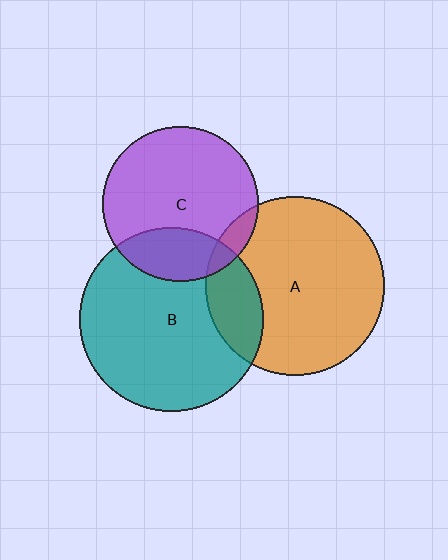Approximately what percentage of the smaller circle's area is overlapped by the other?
Approximately 25%.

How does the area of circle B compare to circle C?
Approximately 1.4 times.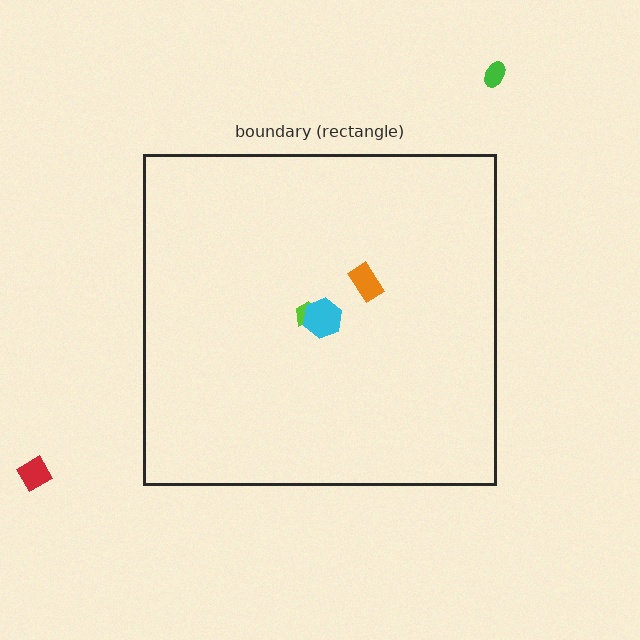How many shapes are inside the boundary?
3 inside, 2 outside.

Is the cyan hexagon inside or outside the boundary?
Inside.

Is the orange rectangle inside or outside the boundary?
Inside.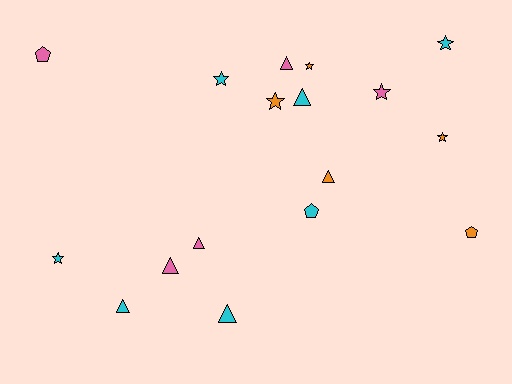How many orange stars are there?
There are 3 orange stars.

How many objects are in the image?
There are 17 objects.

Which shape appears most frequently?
Triangle, with 7 objects.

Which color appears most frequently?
Cyan, with 7 objects.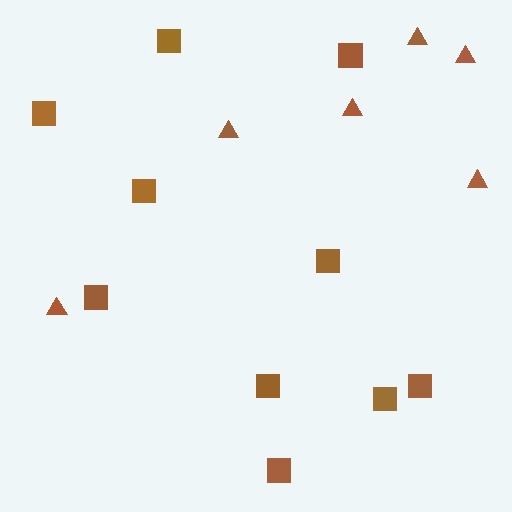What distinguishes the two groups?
There are 2 groups: one group of triangles (6) and one group of squares (10).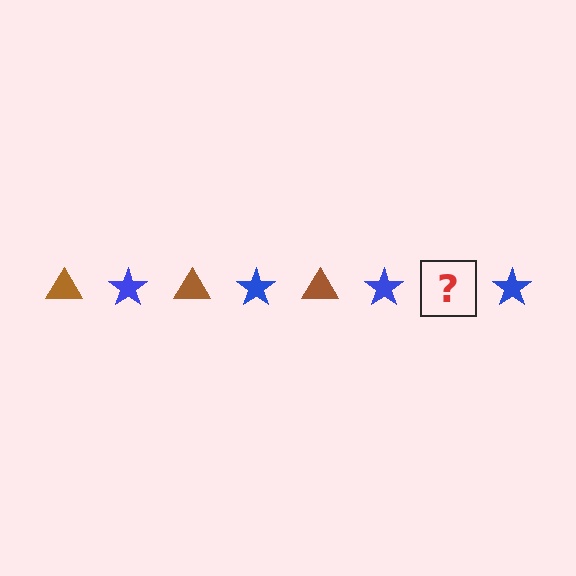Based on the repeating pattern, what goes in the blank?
The blank should be a brown triangle.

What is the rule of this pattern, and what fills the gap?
The rule is that the pattern alternates between brown triangle and blue star. The gap should be filled with a brown triangle.